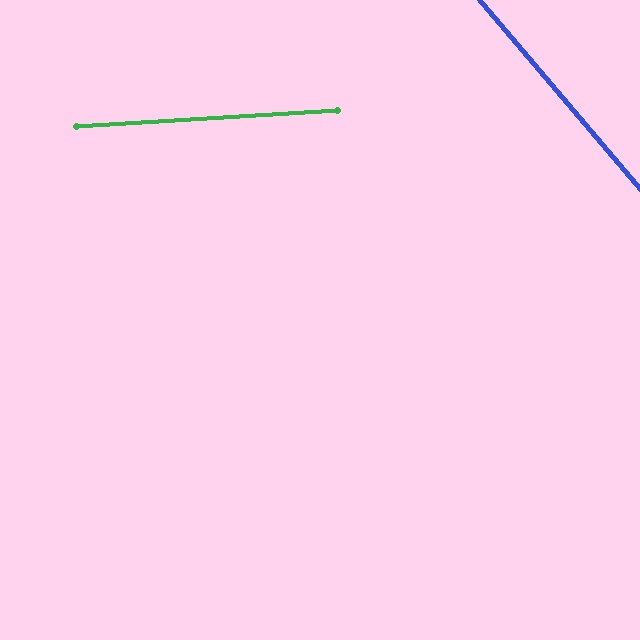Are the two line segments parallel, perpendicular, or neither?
Neither parallel nor perpendicular — they differ by about 53°.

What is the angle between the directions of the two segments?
Approximately 53 degrees.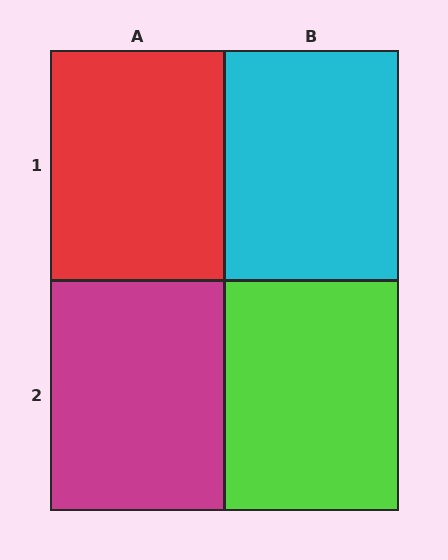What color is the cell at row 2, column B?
Lime.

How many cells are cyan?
1 cell is cyan.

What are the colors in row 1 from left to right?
Red, cyan.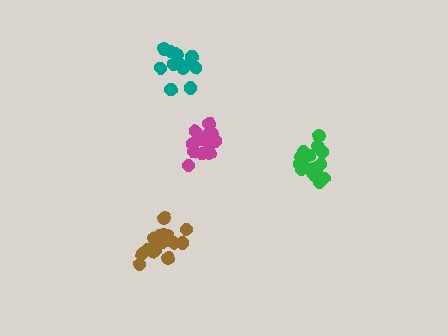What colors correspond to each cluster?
The clusters are colored: brown, green, magenta, teal.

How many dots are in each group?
Group 1: 17 dots, Group 2: 18 dots, Group 3: 16 dots, Group 4: 13 dots (64 total).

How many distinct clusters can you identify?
There are 4 distinct clusters.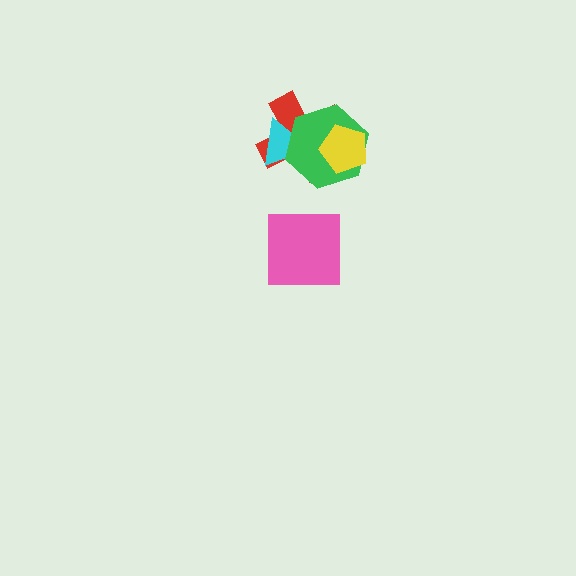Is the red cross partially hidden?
Yes, it is partially covered by another shape.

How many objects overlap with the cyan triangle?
2 objects overlap with the cyan triangle.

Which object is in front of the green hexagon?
The yellow pentagon is in front of the green hexagon.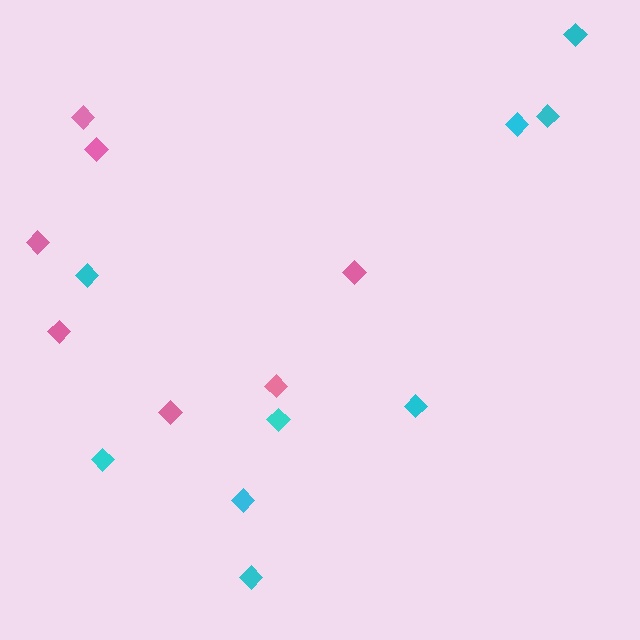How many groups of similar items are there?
There are 2 groups: one group of pink diamonds (7) and one group of cyan diamonds (9).